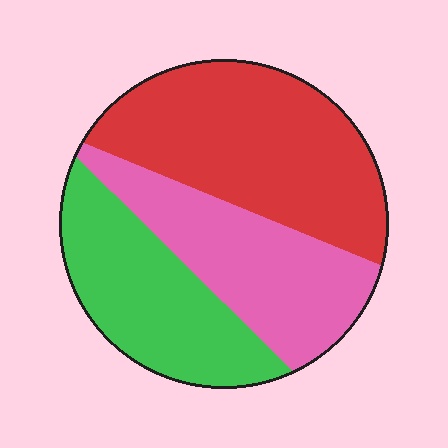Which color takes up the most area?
Red, at roughly 40%.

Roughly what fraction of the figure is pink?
Pink covers 30% of the figure.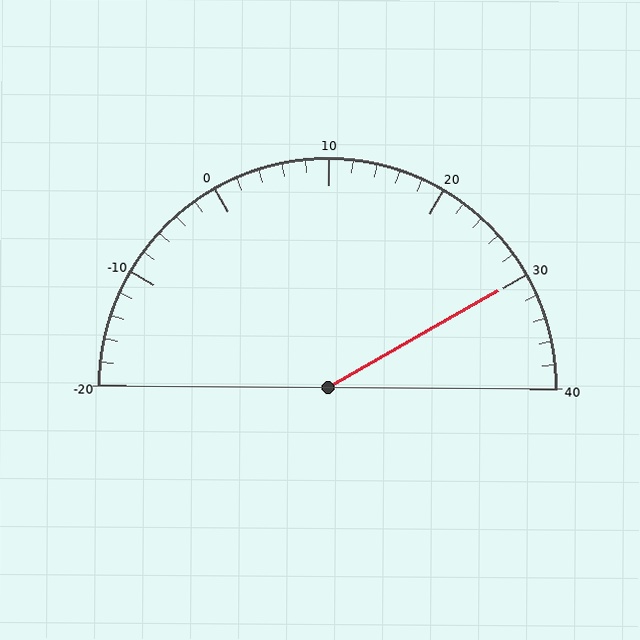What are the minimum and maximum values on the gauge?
The gauge ranges from -20 to 40.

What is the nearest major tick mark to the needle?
The nearest major tick mark is 30.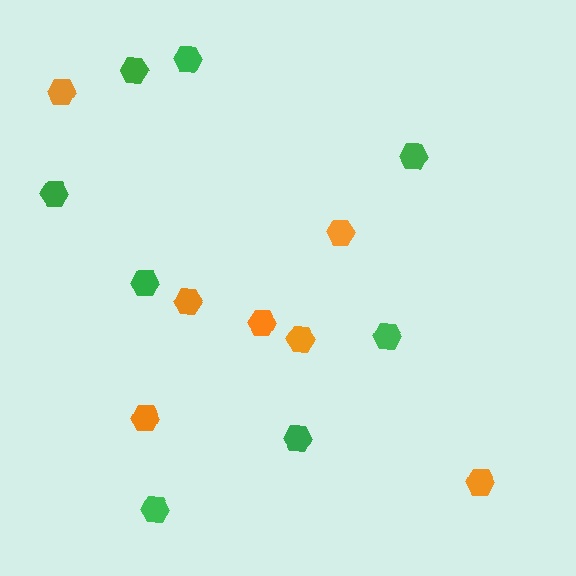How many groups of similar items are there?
There are 2 groups: one group of green hexagons (8) and one group of orange hexagons (7).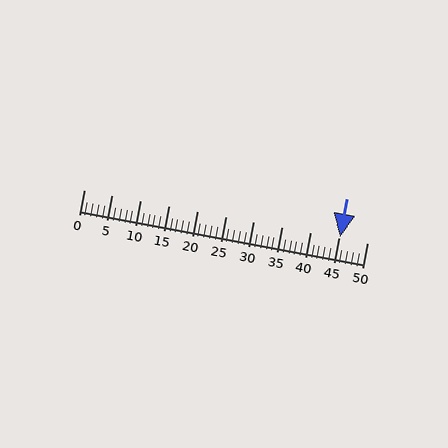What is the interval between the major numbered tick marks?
The major tick marks are spaced 5 units apart.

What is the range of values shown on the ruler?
The ruler shows values from 0 to 50.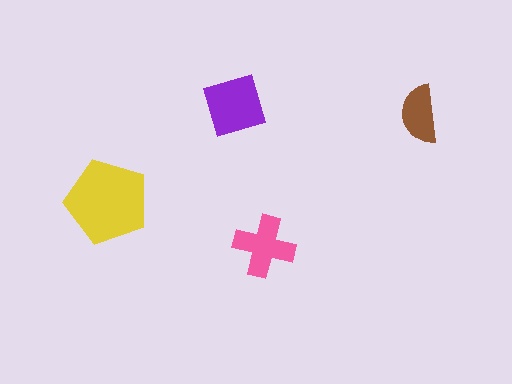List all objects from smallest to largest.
The brown semicircle, the pink cross, the purple square, the yellow pentagon.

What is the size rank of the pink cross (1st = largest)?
3rd.